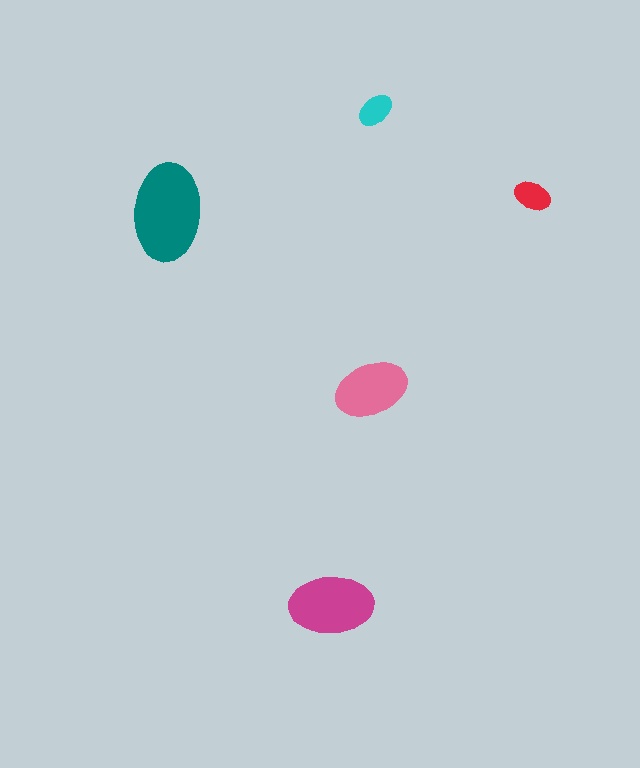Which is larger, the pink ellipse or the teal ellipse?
The teal one.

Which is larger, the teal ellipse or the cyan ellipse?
The teal one.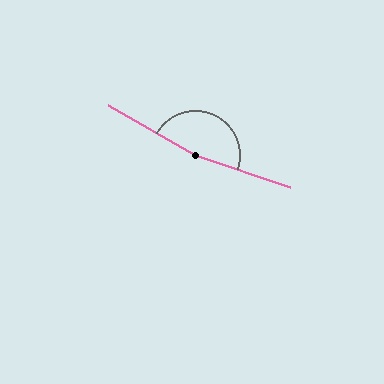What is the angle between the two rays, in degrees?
Approximately 169 degrees.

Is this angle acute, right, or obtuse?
It is obtuse.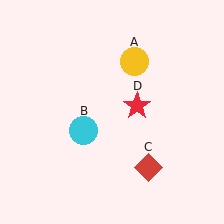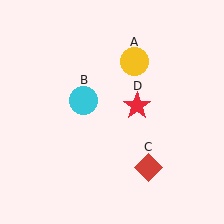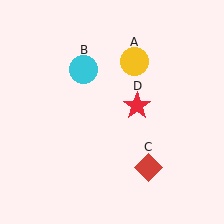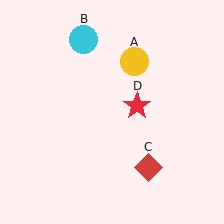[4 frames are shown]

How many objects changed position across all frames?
1 object changed position: cyan circle (object B).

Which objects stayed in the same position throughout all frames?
Yellow circle (object A) and red diamond (object C) and red star (object D) remained stationary.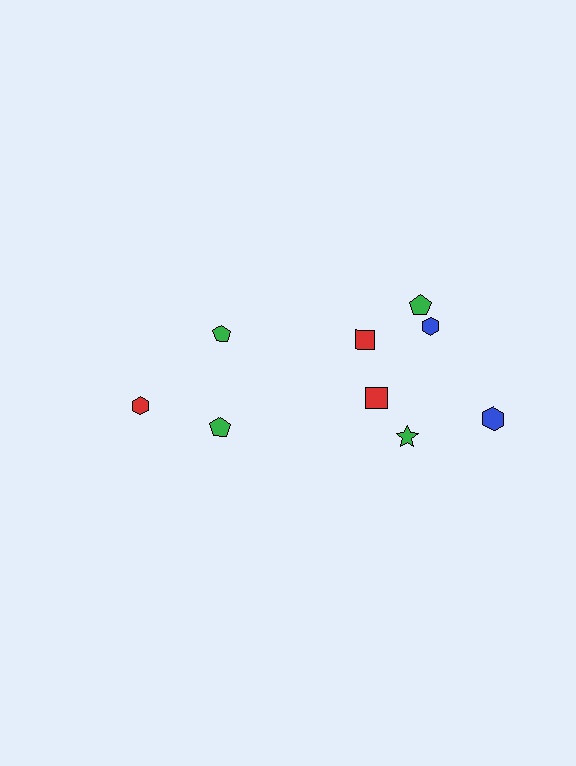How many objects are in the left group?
There are 3 objects.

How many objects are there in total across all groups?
There are 9 objects.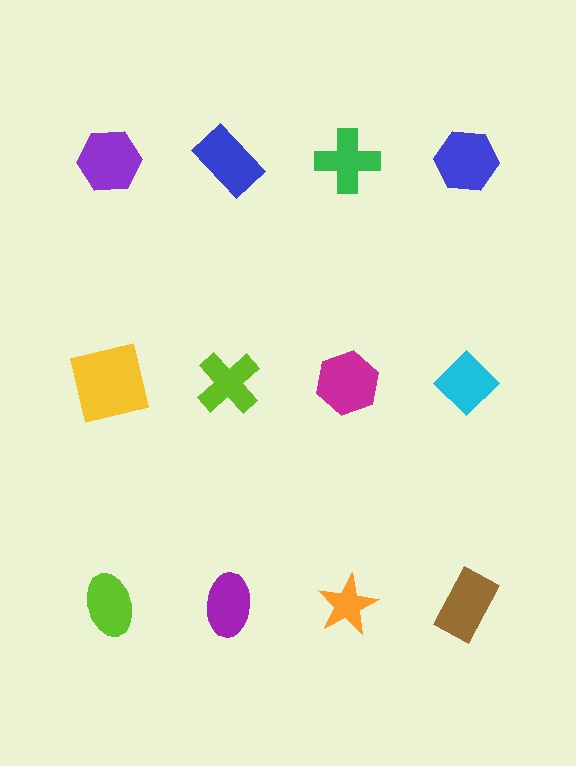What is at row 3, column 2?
A purple ellipse.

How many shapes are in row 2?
4 shapes.